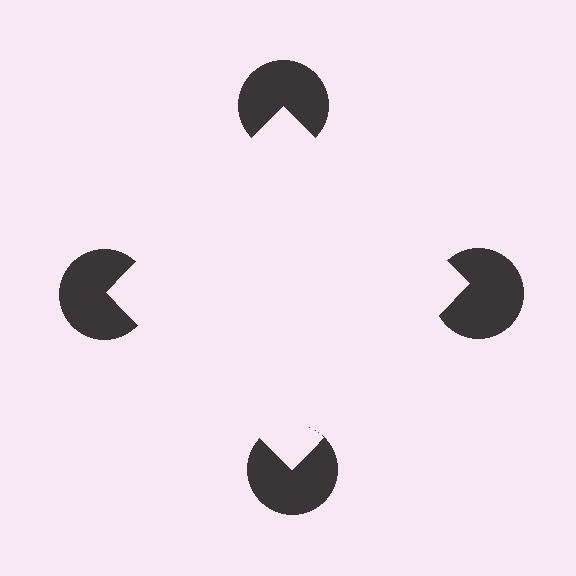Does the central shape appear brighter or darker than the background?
It typically appears slightly brighter than the background, even though no actual brightness change is drawn.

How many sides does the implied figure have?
4 sides.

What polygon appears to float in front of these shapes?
An illusory square — its edges are inferred from the aligned wedge cuts in the pac-man discs, not physically drawn.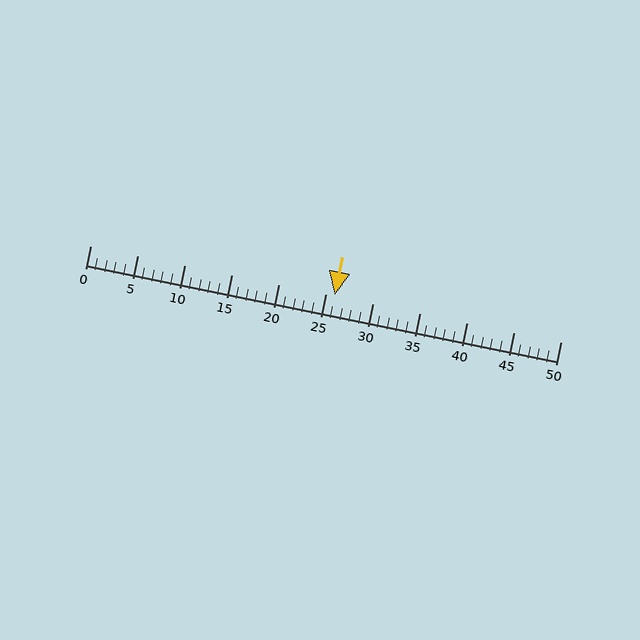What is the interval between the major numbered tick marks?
The major tick marks are spaced 5 units apart.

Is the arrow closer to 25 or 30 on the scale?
The arrow is closer to 25.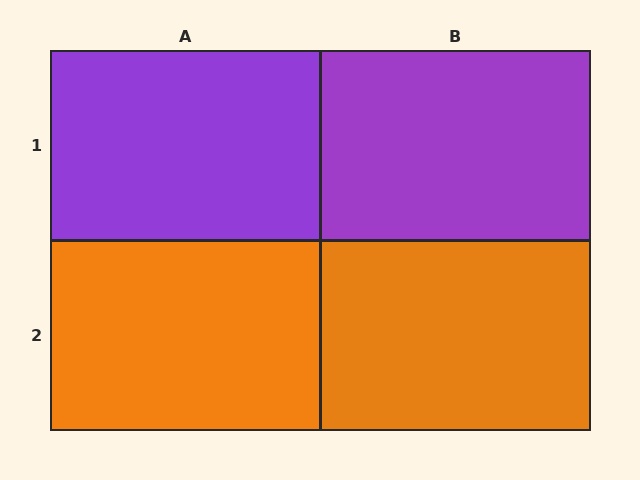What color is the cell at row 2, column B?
Orange.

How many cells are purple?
2 cells are purple.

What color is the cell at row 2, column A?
Orange.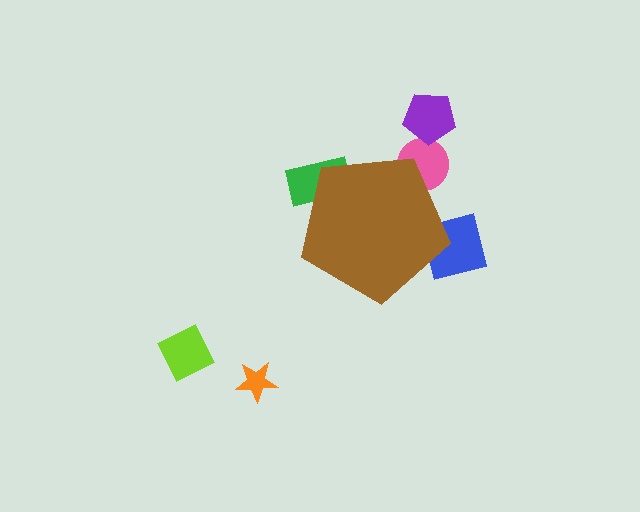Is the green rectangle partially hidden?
Yes, the green rectangle is partially hidden behind the brown pentagon.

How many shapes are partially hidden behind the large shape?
3 shapes are partially hidden.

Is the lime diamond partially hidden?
No, the lime diamond is fully visible.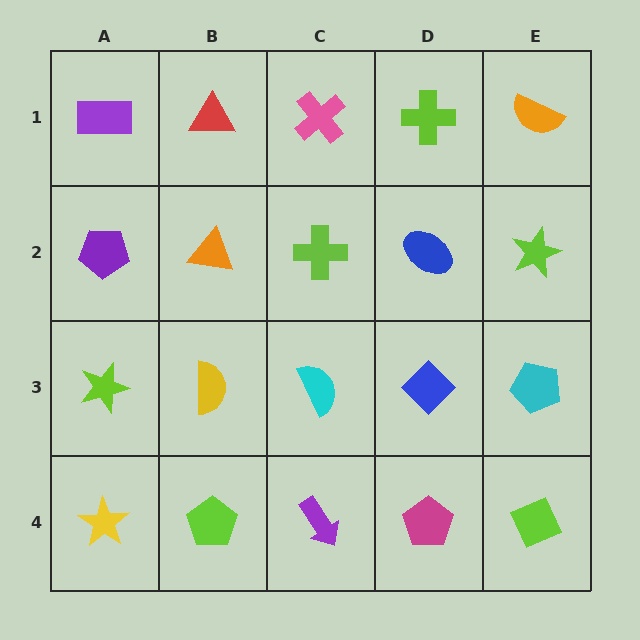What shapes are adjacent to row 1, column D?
A blue ellipse (row 2, column D), a pink cross (row 1, column C), an orange semicircle (row 1, column E).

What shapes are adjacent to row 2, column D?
A lime cross (row 1, column D), a blue diamond (row 3, column D), a lime cross (row 2, column C), a lime star (row 2, column E).